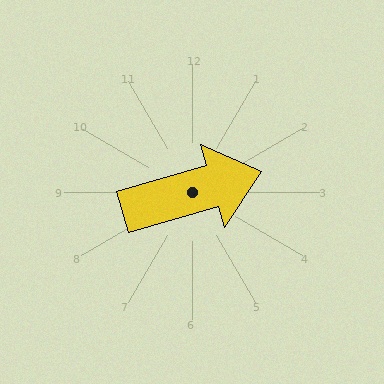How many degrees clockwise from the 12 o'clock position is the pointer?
Approximately 74 degrees.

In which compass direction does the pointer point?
East.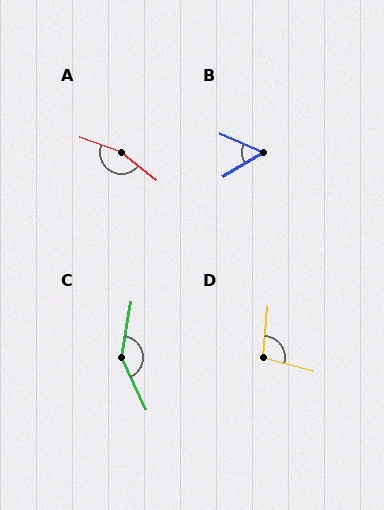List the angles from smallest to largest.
B (54°), D (100°), C (145°), A (161°).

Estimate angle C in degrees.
Approximately 145 degrees.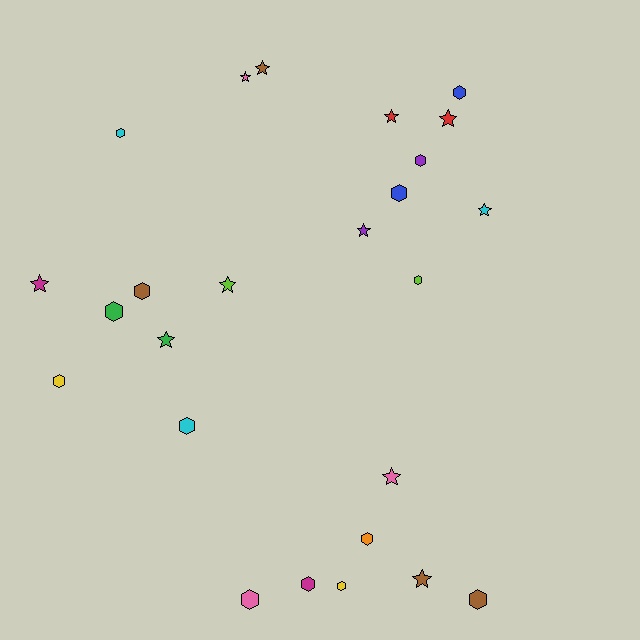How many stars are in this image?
There are 11 stars.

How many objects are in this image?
There are 25 objects.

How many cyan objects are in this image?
There are 3 cyan objects.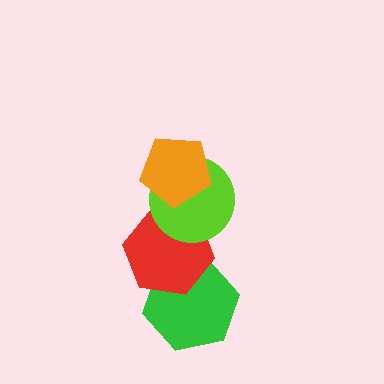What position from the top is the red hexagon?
The red hexagon is 3rd from the top.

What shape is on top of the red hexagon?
The lime circle is on top of the red hexagon.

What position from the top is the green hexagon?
The green hexagon is 4th from the top.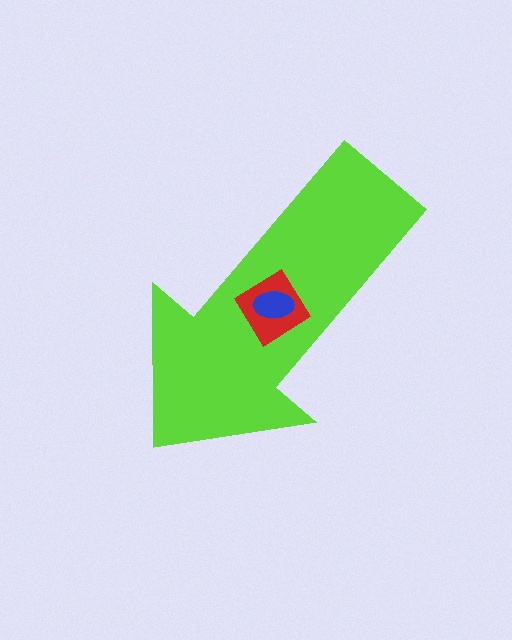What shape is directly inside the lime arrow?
The red diamond.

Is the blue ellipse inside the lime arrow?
Yes.